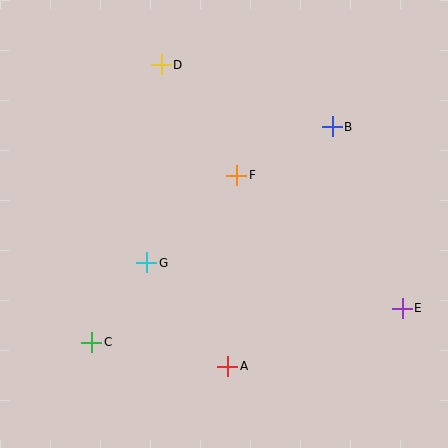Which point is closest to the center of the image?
Point F at (237, 175) is closest to the center.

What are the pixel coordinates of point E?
Point E is at (402, 308).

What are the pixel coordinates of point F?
Point F is at (237, 175).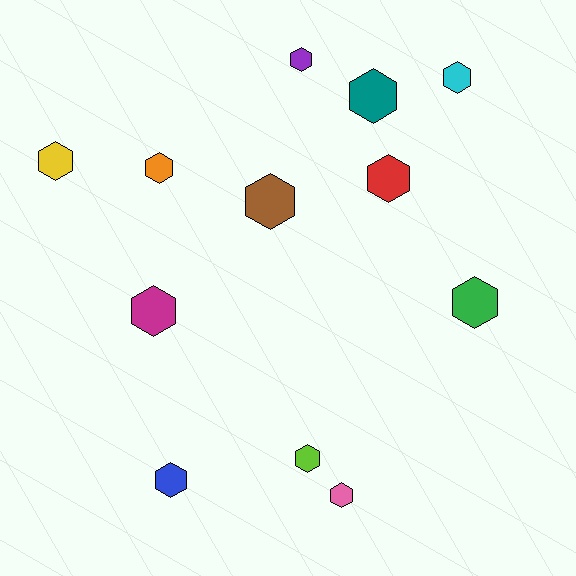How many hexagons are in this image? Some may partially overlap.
There are 12 hexagons.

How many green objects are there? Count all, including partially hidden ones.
There is 1 green object.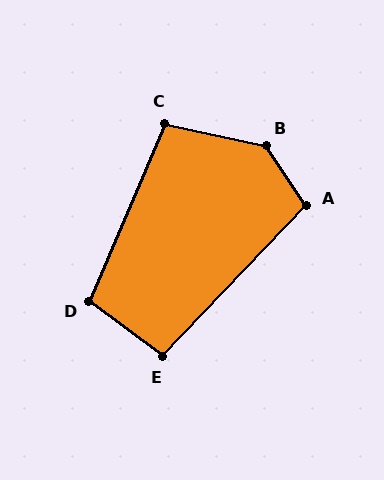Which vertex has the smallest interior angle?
E, at approximately 97 degrees.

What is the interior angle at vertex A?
Approximately 102 degrees (obtuse).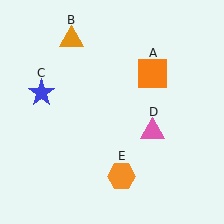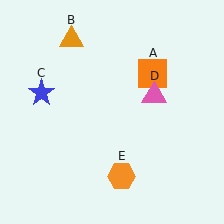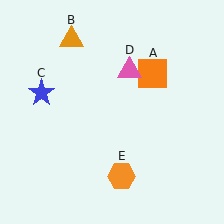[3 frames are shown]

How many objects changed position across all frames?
1 object changed position: pink triangle (object D).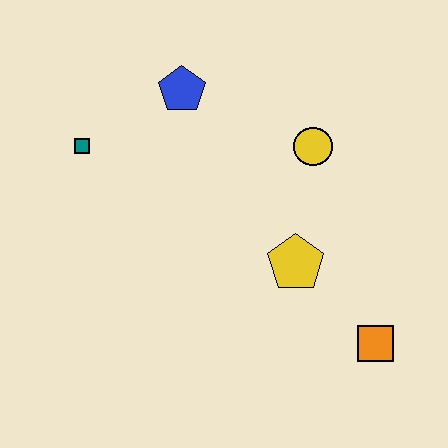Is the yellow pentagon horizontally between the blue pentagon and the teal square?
No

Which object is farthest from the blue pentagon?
The orange square is farthest from the blue pentagon.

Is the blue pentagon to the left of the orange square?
Yes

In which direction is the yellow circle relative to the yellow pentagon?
The yellow circle is above the yellow pentagon.